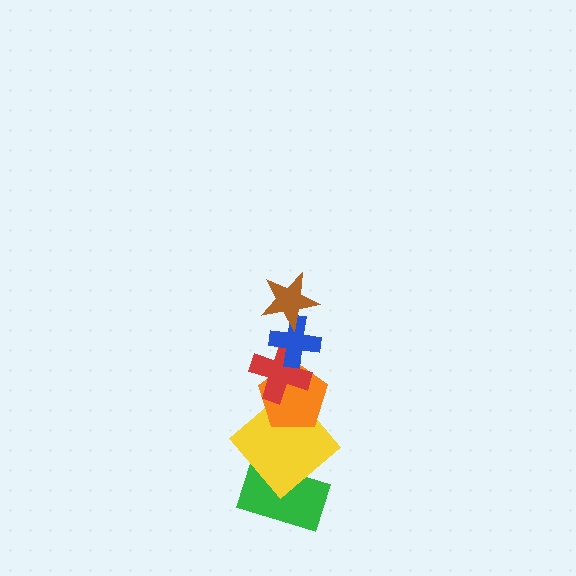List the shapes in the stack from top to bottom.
From top to bottom: the brown star, the blue cross, the red cross, the orange pentagon, the yellow diamond, the green rectangle.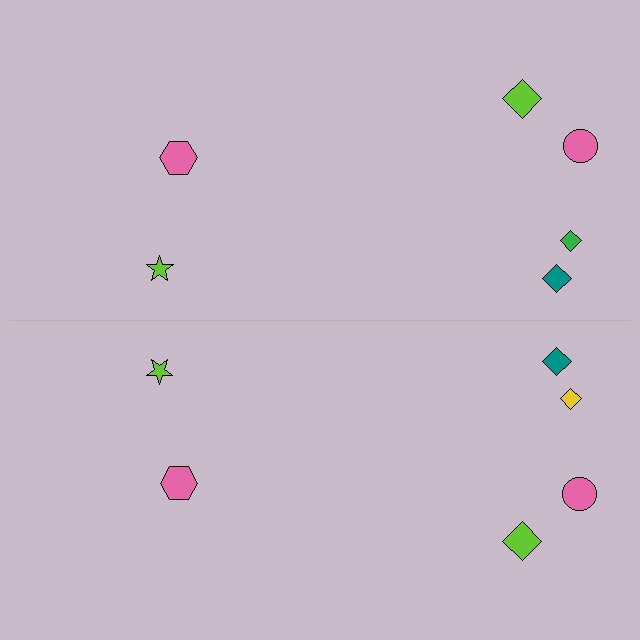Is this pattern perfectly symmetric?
No, the pattern is not perfectly symmetric. The yellow diamond on the bottom side breaks the symmetry — its mirror counterpart is green.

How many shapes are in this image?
There are 12 shapes in this image.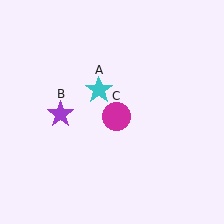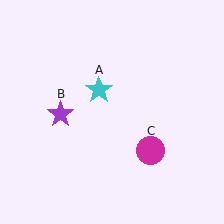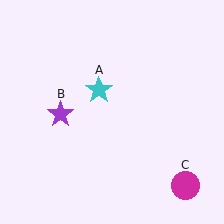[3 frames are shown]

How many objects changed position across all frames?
1 object changed position: magenta circle (object C).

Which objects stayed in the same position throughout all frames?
Cyan star (object A) and purple star (object B) remained stationary.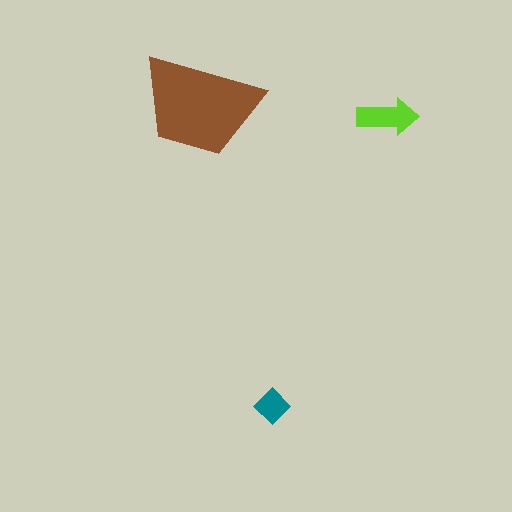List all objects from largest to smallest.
The brown trapezoid, the lime arrow, the teal diamond.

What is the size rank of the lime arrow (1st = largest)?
2nd.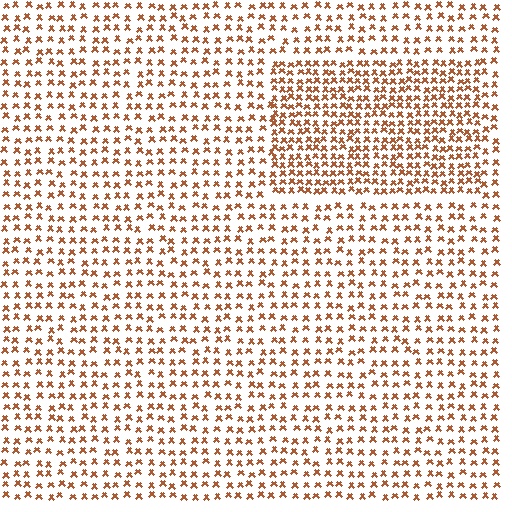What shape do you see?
I see a rectangle.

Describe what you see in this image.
The image contains small brown elements arranged at two different densities. A rectangle-shaped region is visible where the elements are more densely packed than the surrounding area.